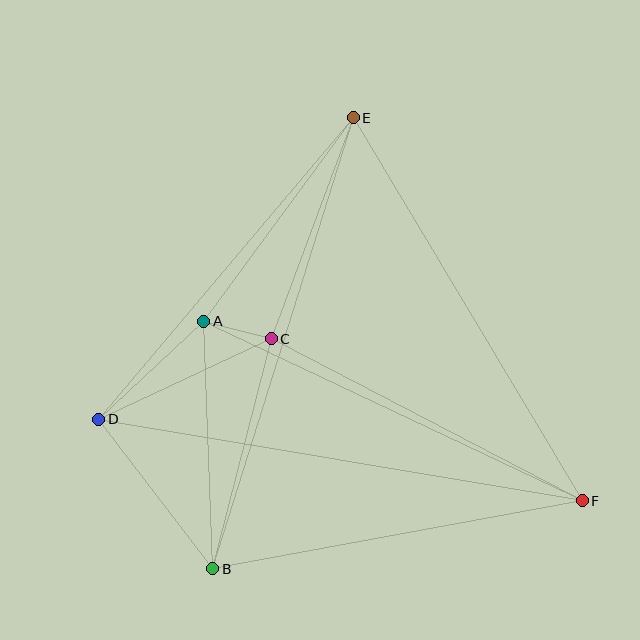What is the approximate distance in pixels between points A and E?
The distance between A and E is approximately 253 pixels.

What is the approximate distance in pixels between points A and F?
The distance between A and F is approximately 419 pixels.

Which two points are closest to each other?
Points A and C are closest to each other.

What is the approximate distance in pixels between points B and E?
The distance between B and E is approximately 472 pixels.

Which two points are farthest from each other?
Points D and F are farthest from each other.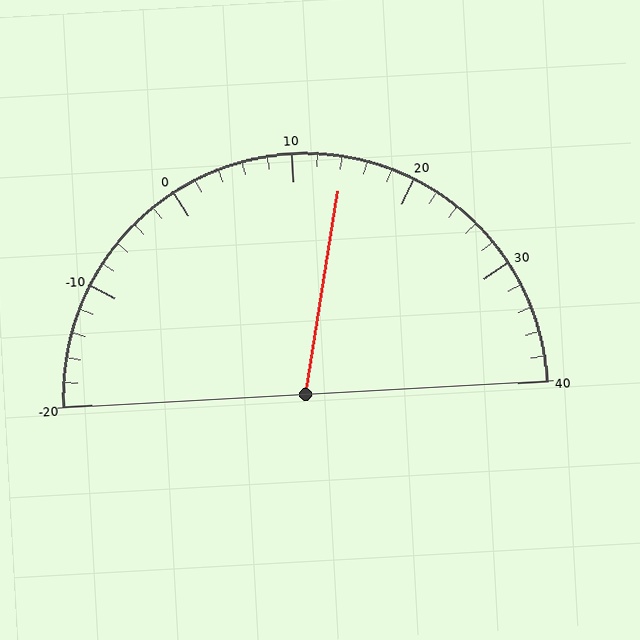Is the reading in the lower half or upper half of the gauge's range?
The reading is in the upper half of the range (-20 to 40).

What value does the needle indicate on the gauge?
The needle indicates approximately 14.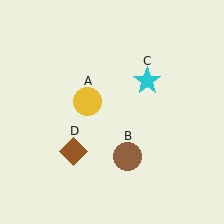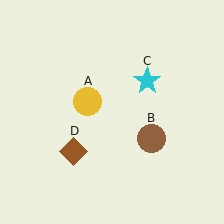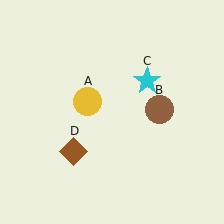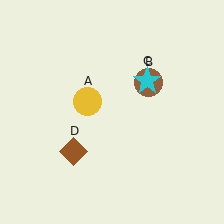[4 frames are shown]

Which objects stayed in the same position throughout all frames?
Yellow circle (object A) and cyan star (object C) and brown diamond (object D) remained stationary.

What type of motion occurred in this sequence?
The brown circle (object B) rotated counterclockwise around the center of the scene.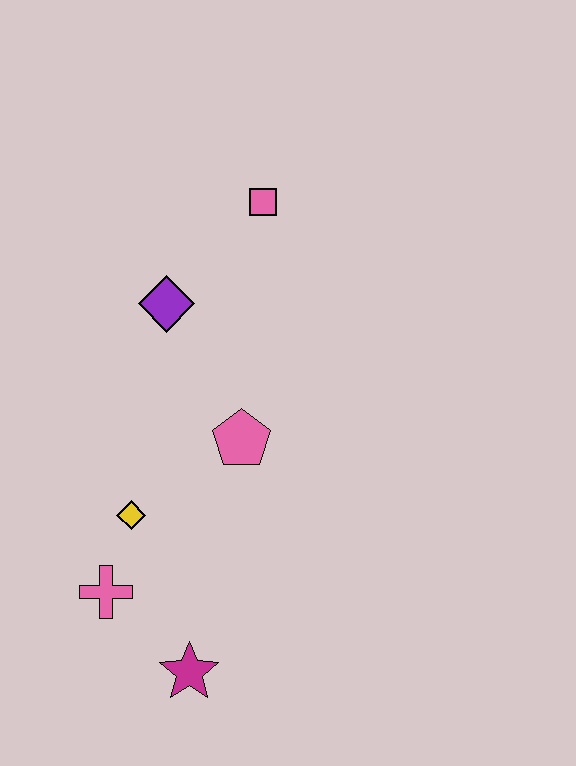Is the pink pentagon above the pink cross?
Yes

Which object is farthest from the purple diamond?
The magenta star is farthest from the purple diamond.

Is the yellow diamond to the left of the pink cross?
No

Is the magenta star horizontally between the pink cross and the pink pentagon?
Yes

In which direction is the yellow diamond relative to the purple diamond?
The yellow diamond is below the purple diamond.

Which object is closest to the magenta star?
The pink cross is closest to the magenta star.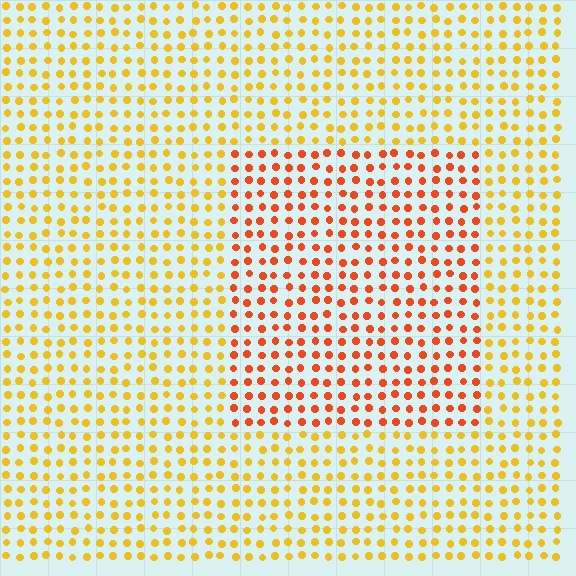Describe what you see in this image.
The image is filled with small yellow elements in a uniform arrangement. A rectangle-shaped region is visible where the elements are tinted to a slightly different hue, forming a subtle color boundary.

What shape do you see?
I see a rectangle.